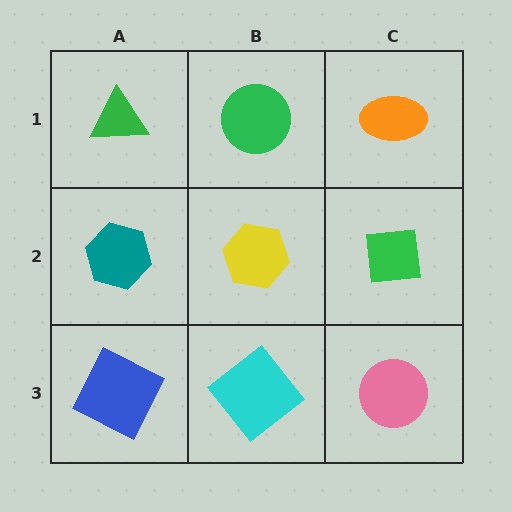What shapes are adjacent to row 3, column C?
A green square (row 2, column C), a cyan diamond (row 3, column B).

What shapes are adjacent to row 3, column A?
A teal hexagon (row 2, column A), a cyan diamond (row 3, column B).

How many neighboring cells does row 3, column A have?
2.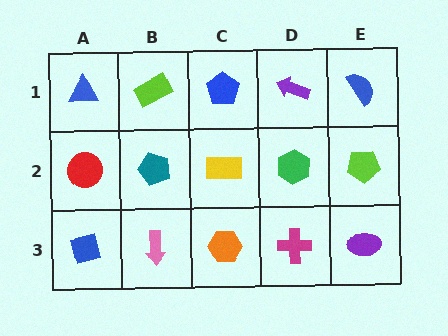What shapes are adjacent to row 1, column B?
A teal pentagon (row 2, column B), a blue triangle (row 1, column A), a blue pentagon (row 1, column C).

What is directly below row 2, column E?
A purple ellipse.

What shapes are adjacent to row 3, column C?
A yellow rectangle (row 2, column C), a pink arrow (row 3, column B), a magenta cross (row 3, column D).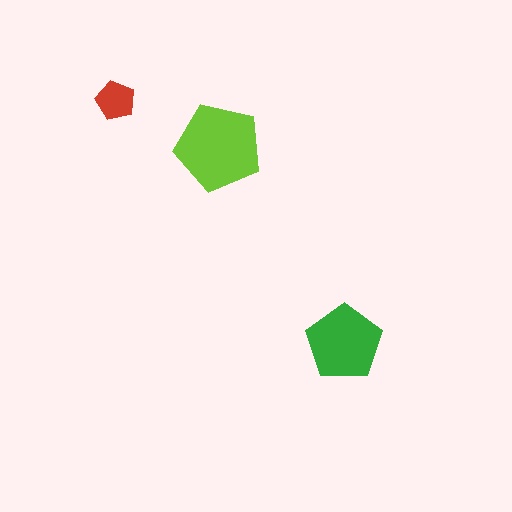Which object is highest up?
The red pentagon is topmost.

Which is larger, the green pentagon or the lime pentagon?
The lime one.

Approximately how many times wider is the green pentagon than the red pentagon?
About 2 times wider.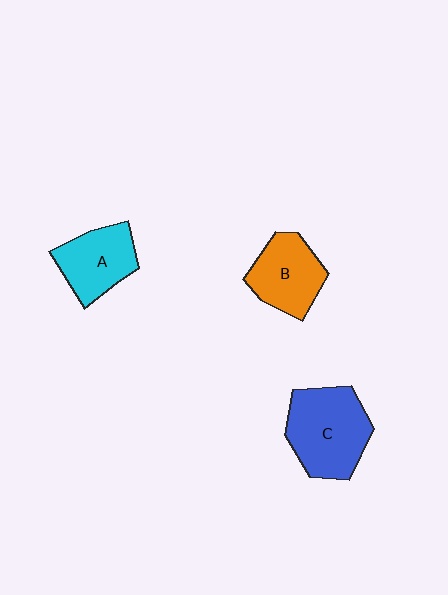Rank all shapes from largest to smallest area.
From largest to smallest: C (blue), B (orange), A (cyan).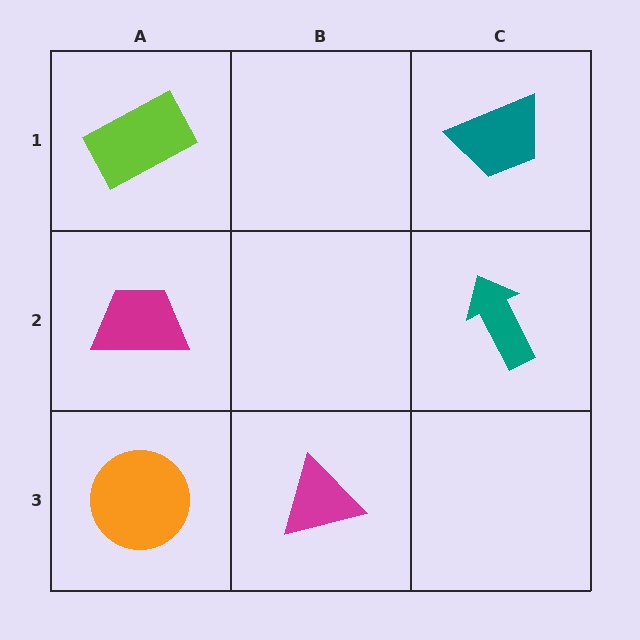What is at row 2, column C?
A teal arrow.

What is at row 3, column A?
An orange circle.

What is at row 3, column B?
A magenta triangle.